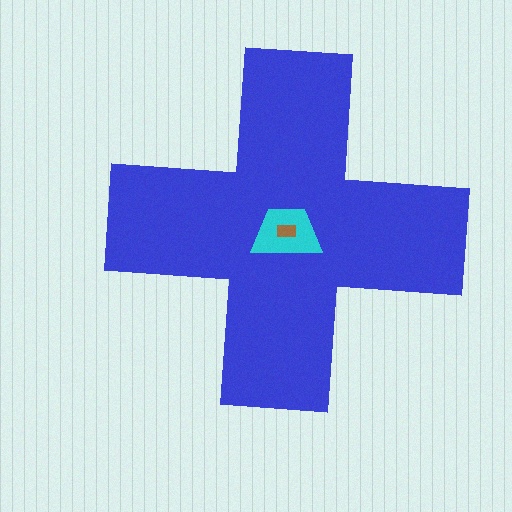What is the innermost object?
The brown rectangle.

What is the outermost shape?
The blue cross.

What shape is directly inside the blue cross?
The cyan trapezoid.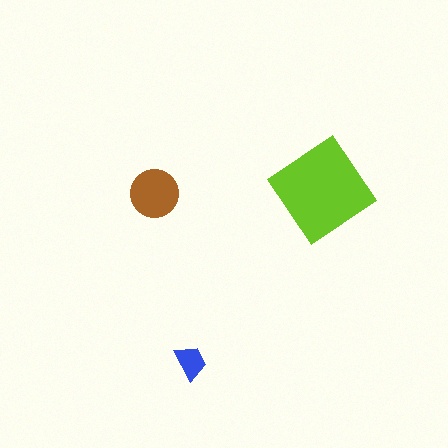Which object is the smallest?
The blue trapezoid.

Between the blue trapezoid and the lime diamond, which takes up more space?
The lime diamond.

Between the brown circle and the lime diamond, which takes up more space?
The lime diamond.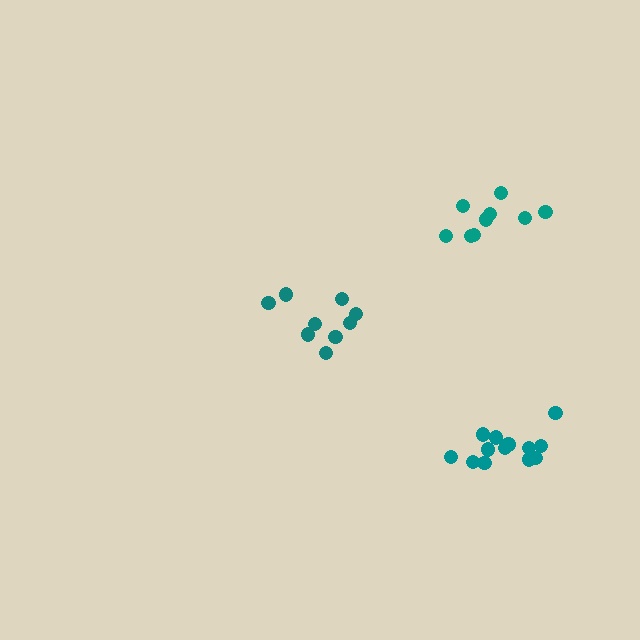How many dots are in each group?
Group 1: 13 dots, Group 2: 9 dots, Group 3: 9 dots (31 total).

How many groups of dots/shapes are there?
There are 3 groups.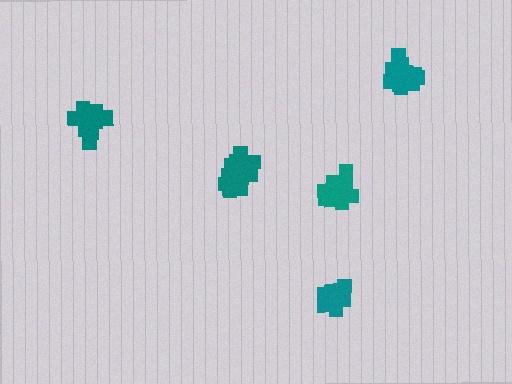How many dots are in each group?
Group 1: 15 dots, Group 2: 18 dots, Group 3: 13 dots, Group 4: 17 dots, Group 5: 16 dots (79 total).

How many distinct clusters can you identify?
There are 5 distinct clusters.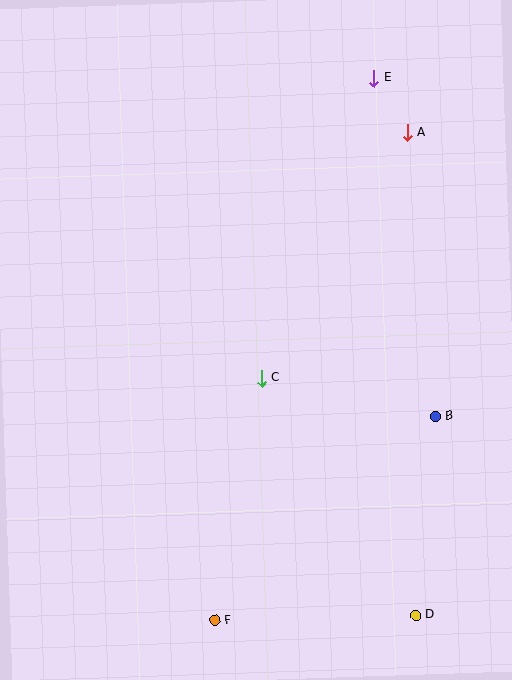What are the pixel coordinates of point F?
Point F is at (215, 620).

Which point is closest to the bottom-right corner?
Point D is closest to the bottom-right corner.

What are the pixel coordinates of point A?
Point A is at (407, 132).